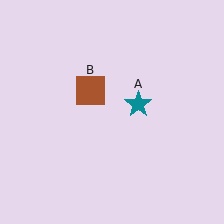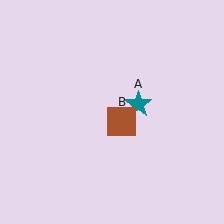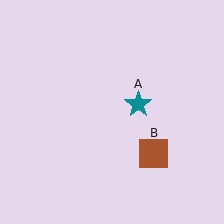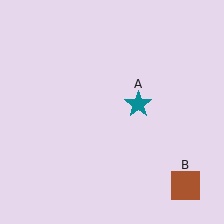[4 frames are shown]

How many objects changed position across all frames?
1 object changed position: brown square (object B).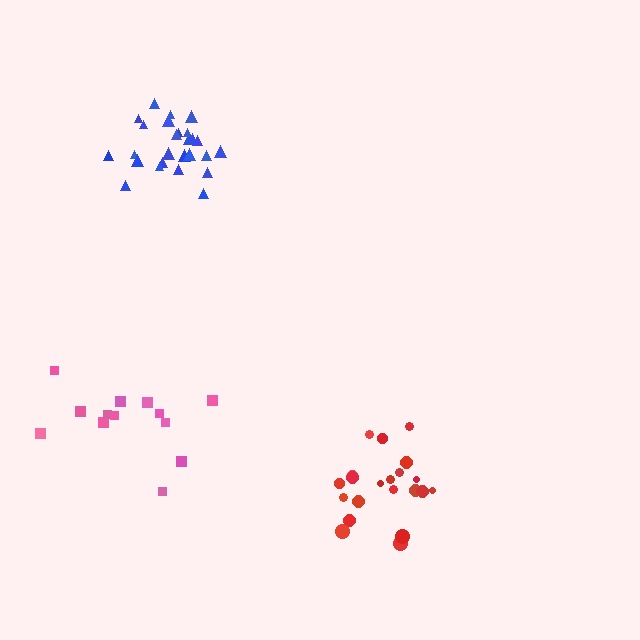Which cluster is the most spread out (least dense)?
Pink.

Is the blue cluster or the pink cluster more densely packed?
Blue.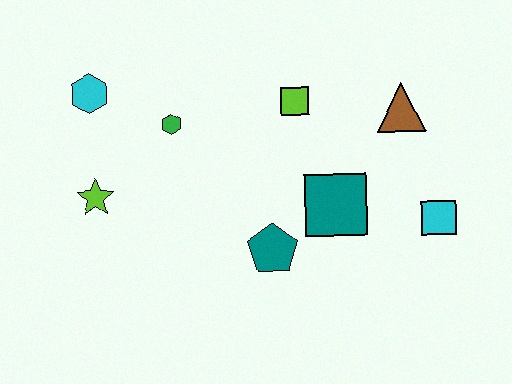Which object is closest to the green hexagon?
The cyan hexagon is closest to the green hexagon.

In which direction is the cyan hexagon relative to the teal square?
The cyan hexagon is to the left of the teal square.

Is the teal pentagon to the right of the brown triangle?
No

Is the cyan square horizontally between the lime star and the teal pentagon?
No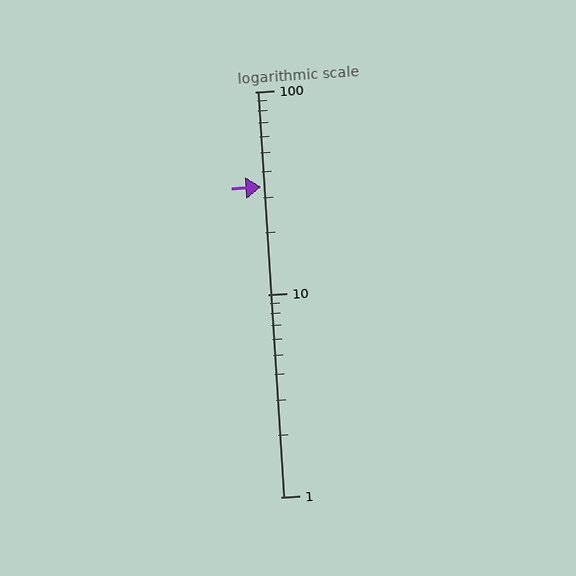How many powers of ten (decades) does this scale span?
The scale spans 2 decades, from 1 to 100.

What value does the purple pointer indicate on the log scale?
The pointer indicates approximately 34.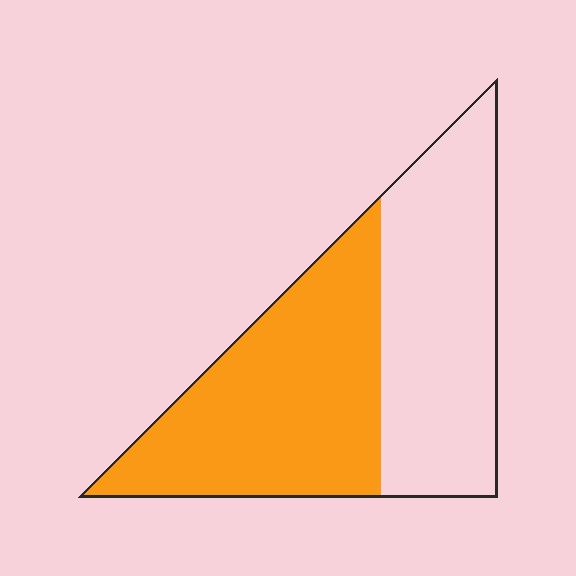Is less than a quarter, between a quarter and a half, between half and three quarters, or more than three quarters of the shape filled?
Between half and three quarters.